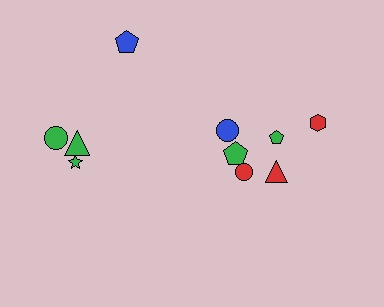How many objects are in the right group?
There are 6 objects.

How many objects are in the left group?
There are 4 objects.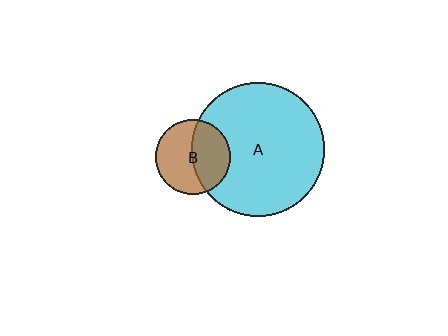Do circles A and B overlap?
Yes.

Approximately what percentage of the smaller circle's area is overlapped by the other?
Approximately 45%.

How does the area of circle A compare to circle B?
Approximately 3.2 times.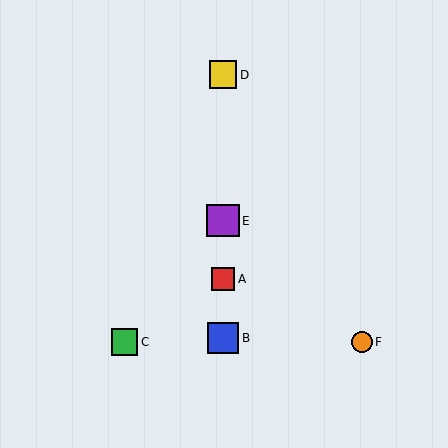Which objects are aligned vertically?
Objects A, B, D, E are aligned vertically.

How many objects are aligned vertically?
4 objects (A, B, D, E) are aligned vertically.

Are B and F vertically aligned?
No, B is at x≈223 and F is at x≈362.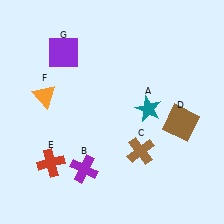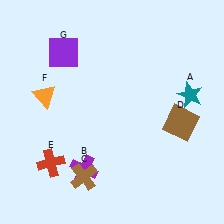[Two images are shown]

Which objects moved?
The objects that moved are: the teal star (A), the brown cross (C).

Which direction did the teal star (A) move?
The teal star (A) moved right.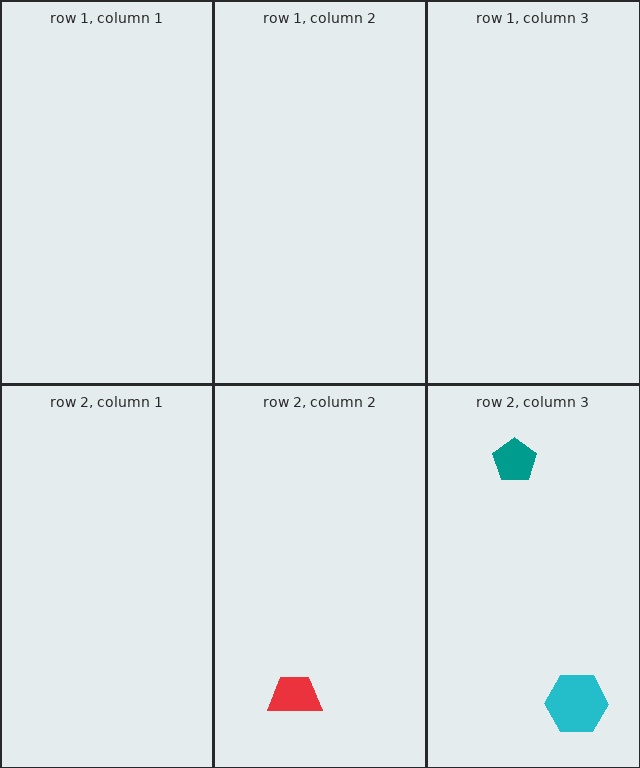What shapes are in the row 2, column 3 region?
The cyan hexagon, the teal pentagon.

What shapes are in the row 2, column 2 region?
The red trapezoid.